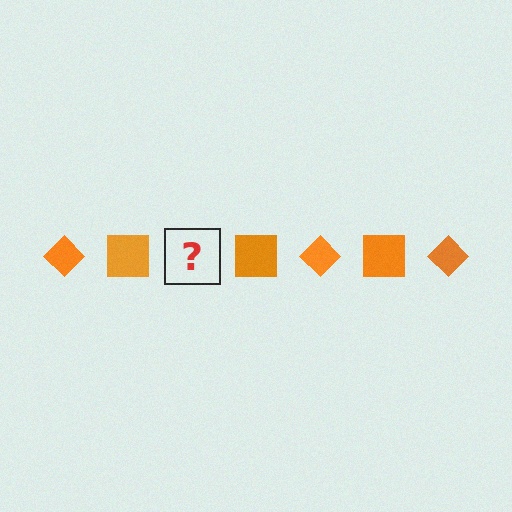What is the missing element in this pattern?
The missing element is an orange diamond.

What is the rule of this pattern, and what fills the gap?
The rule is that the pattern cycles through diamond, square shapes in orange. The gap should be filled with an orange diamond.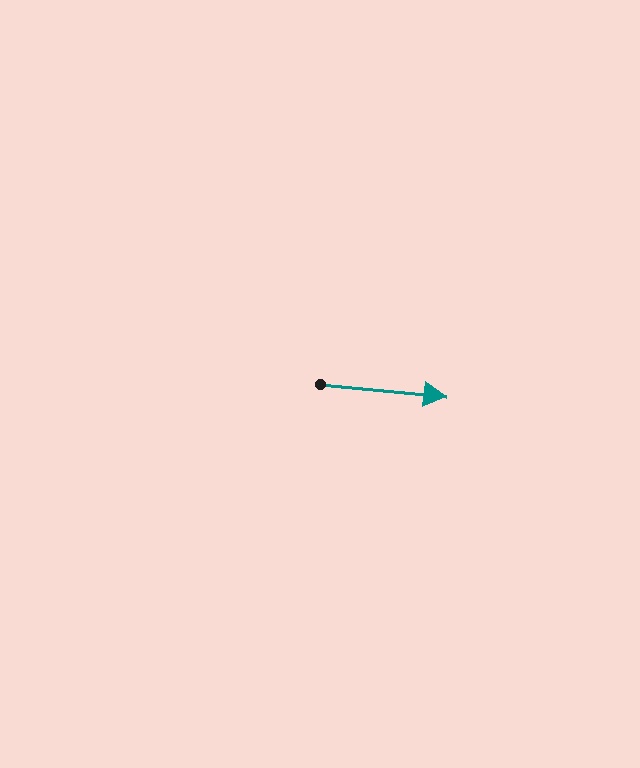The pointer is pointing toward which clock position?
Roughly 3 o'clock.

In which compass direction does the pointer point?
East.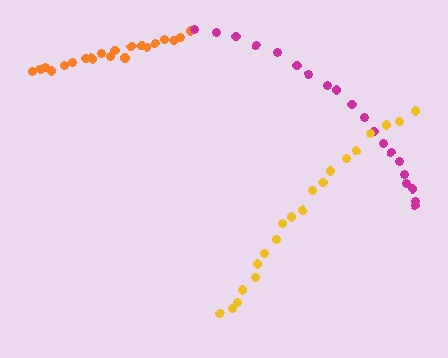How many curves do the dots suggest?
There are 3 distinct paths.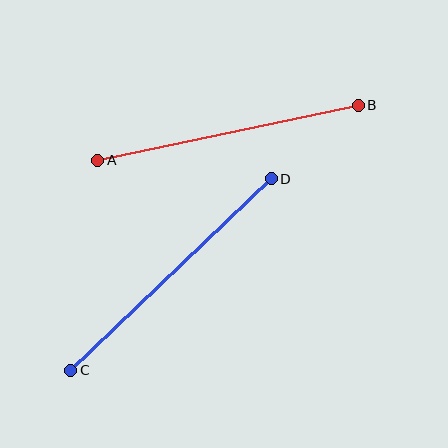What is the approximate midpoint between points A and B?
The midpoint is at approximately (228, 133) pixels.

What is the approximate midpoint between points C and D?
The midpoint is at approximately (171, 274) pixels.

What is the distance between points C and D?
The distance is approximately 277 pixels.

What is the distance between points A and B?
The distance is approximately 267 pixels.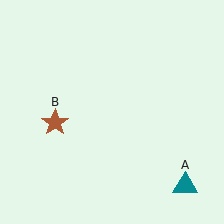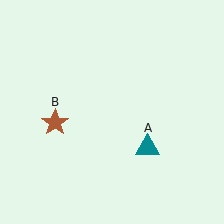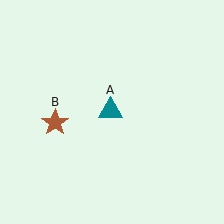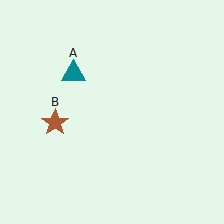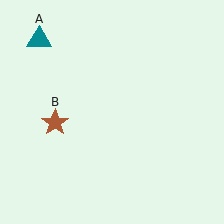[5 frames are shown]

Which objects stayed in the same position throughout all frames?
Brown star (object B) remained stationary.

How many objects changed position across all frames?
1 object changed position: teal triangle (object A).